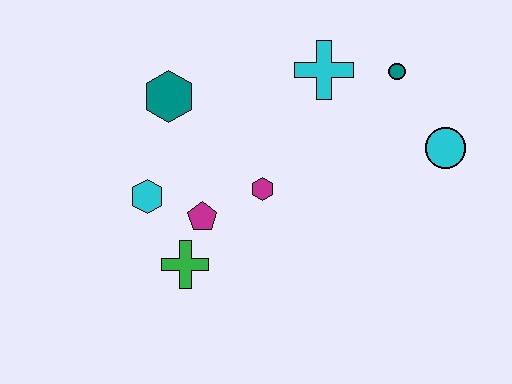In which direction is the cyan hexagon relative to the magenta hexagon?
The cyan hexagon is to the left of the magenta hexagon.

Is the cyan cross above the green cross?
Yes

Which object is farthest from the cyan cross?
The green cross is farthest from the cyan cross.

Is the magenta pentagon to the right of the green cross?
Yes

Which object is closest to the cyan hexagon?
The magenta pentagon is closest to the cyan hexagon.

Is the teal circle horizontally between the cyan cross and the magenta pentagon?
No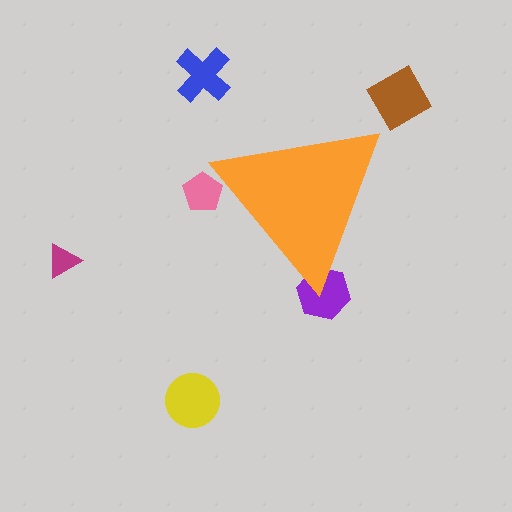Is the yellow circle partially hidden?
No, the yellow circle is fully visible.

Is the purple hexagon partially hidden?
Yes, the purple hexagon is partially hidden behind the orange triangle.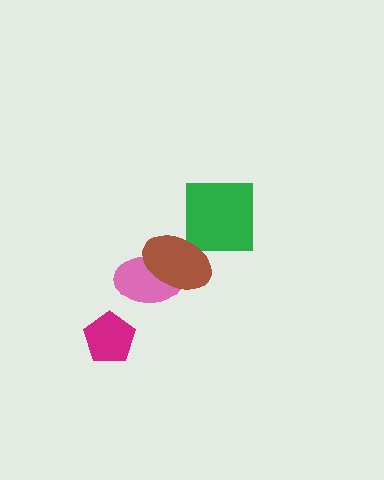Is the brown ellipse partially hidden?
No, no other shape covers it.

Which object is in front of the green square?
The brown ellipse is in front of the green square.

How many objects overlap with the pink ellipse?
1 object overlaps with the pink ellipse.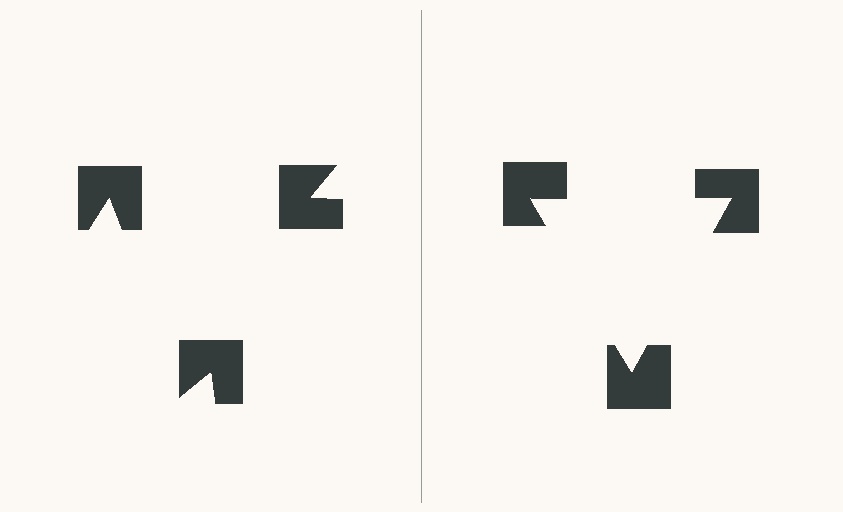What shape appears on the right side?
An illusory triangle.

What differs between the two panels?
The notched squares are positioned identically on both sides; only the wedge orientations differ. On the right they align to a triangle; on the left they are misaligned.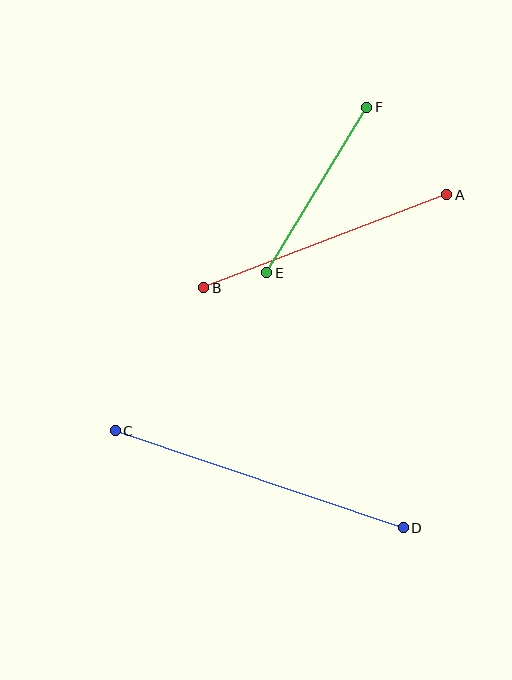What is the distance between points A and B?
The distance is approximately 260 pixels.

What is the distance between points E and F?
The distance is approximately 193 pixels.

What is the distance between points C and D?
The distance is approximately 304 pixels.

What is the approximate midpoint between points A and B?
The midpoint is at approximately (325, 241) pixels.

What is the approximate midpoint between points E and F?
The midpoint is at approximately (317, 190) pixels.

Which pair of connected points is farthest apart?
Points C and D are farthest apart.